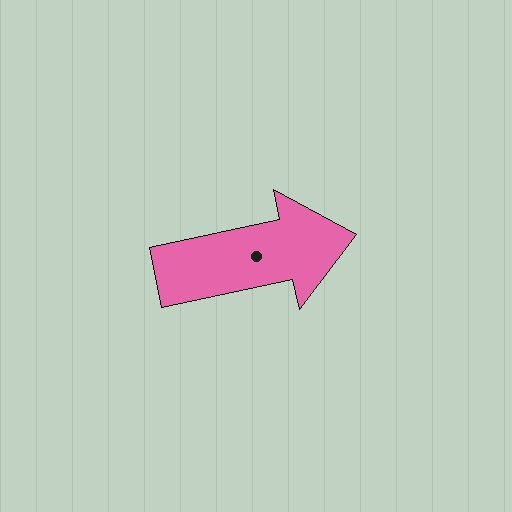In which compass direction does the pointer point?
East.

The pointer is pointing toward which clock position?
Roughly 3 o'clock.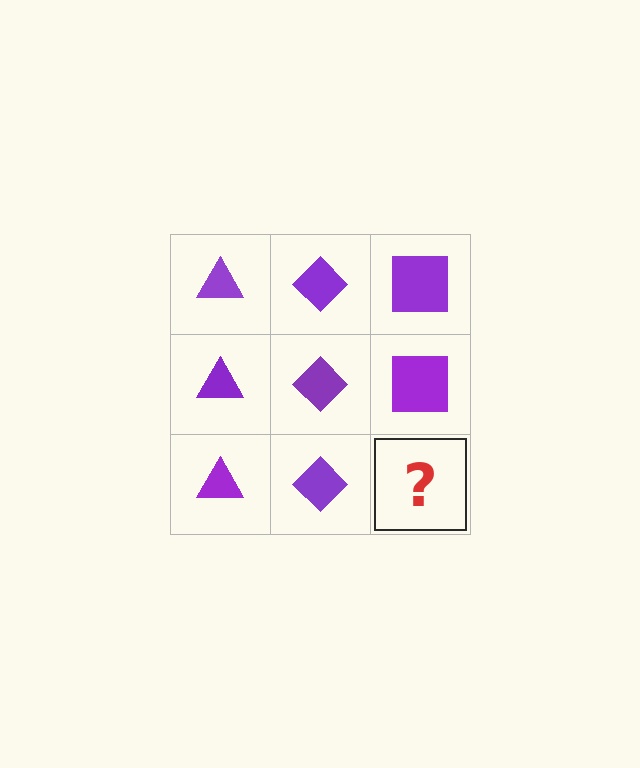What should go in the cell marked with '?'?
The missing cell should contain a purple square.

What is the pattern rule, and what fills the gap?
The rule is that each column has a consistent shape. The gap should be filled with a purple square.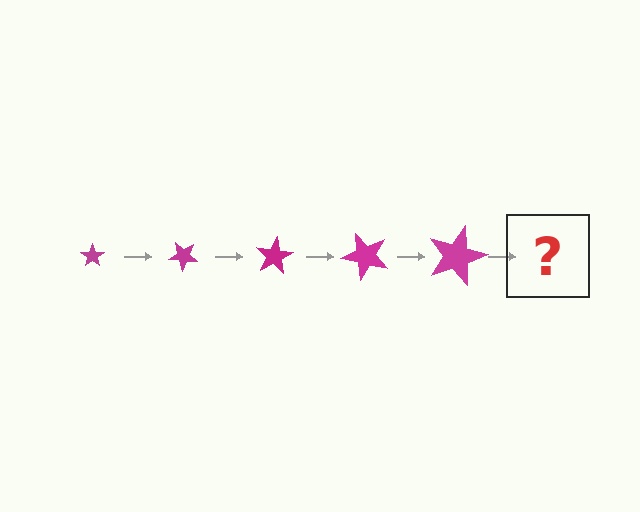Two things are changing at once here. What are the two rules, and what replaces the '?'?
The two rules are that the star grows larger each step and it rotates 40 degrees each step. The '?' should be a star, larger than the previous one and rotated 200 degrees from the start.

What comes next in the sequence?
The next element should be a star, larger than the previous one and rotated 200 degrees from the start.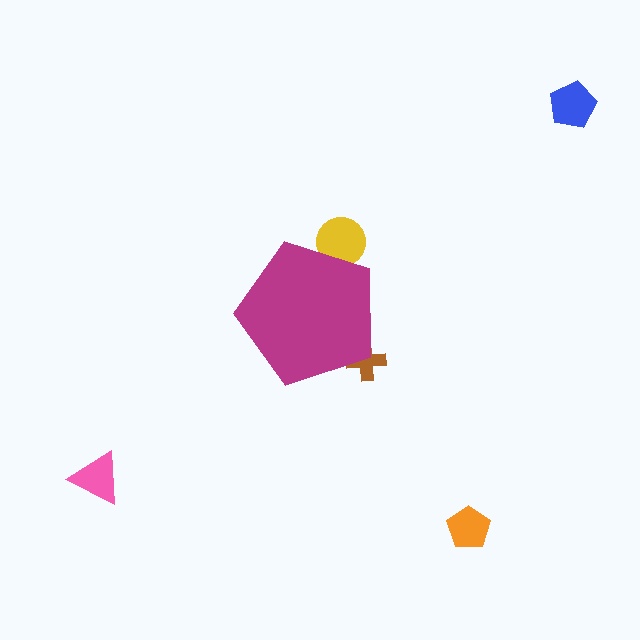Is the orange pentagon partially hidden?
No, the orange pentagon is fully visible.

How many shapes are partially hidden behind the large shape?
2 shapes are partially hidden.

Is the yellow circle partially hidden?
Yes, the yellow circle is partially hidden behind the magenta pentagon.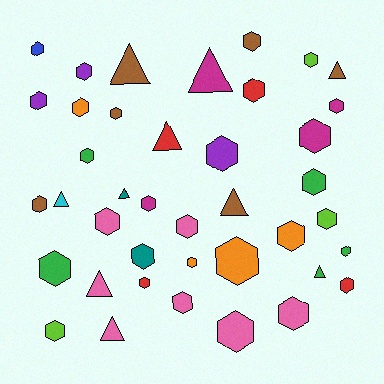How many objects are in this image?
There are 40 objects.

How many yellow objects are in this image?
There are no yellow objects.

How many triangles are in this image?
There are 10 triangles.